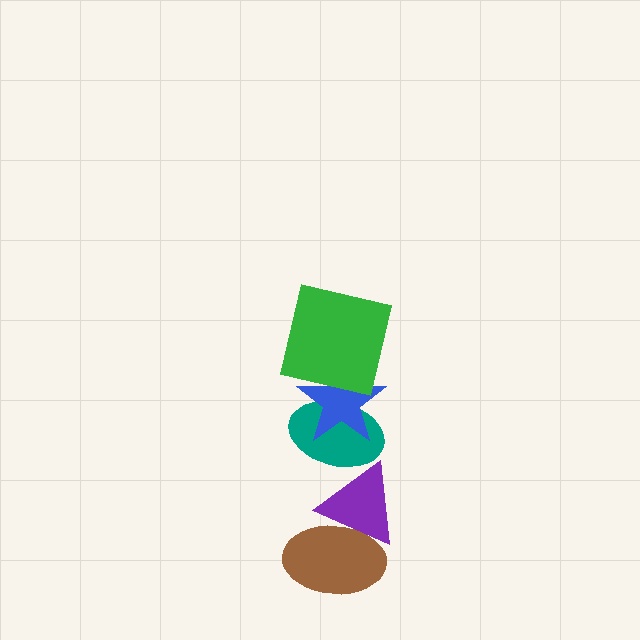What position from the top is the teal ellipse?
The teal ellipse is 3rd from the top.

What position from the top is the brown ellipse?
The brown ellipse is 5th from the top.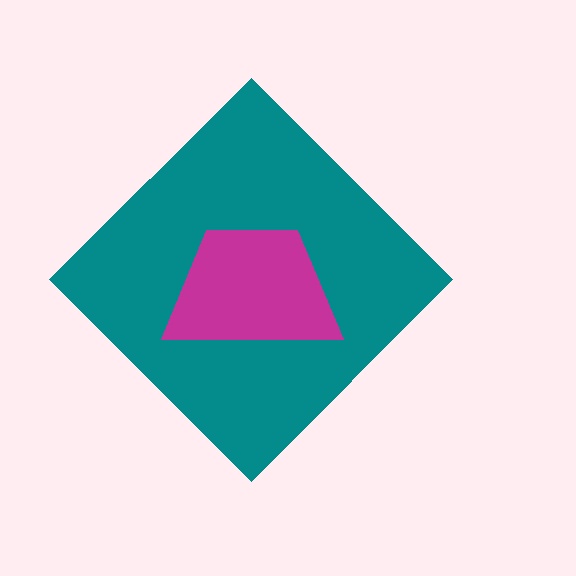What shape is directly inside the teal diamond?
The magenta trapezoid.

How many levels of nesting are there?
2.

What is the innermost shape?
The magenta trapezoid.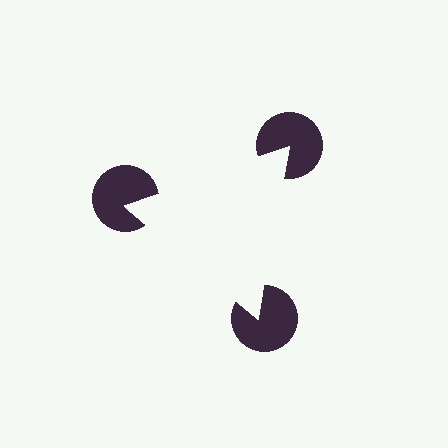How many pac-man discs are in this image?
There are 3 — one at each vertex of the illusory triangle.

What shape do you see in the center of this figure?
An illusory triangle — its edges are inferred from the aligned wedge cuts in the pac-man discs, not physically drawn.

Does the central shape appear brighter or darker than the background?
It typically appears slightly brighter than the background, even though no actual brightness change is drawn.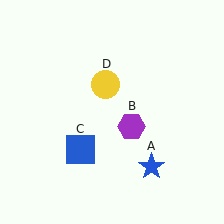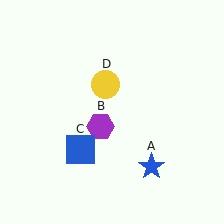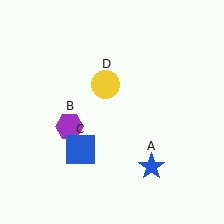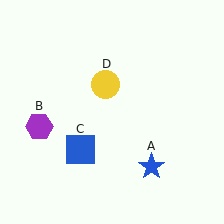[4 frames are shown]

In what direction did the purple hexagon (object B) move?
The purple hexagon (object B) moved left.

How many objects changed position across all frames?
1 object changed position: purple hexagon (object B).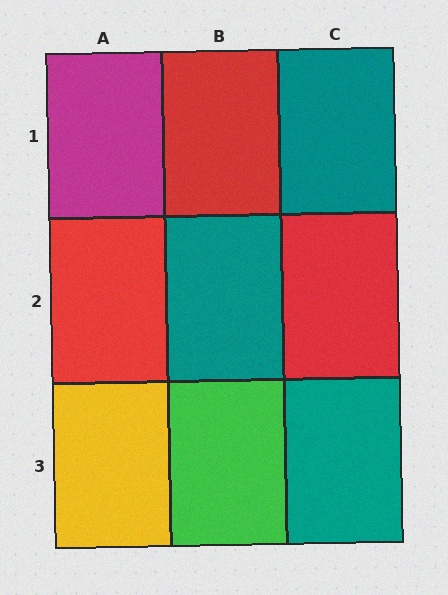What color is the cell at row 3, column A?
Yellow.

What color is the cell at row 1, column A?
Magenta.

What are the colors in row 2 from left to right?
Red, teal, red.